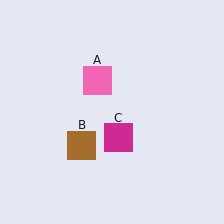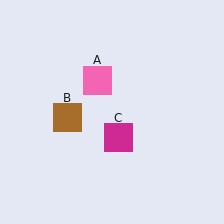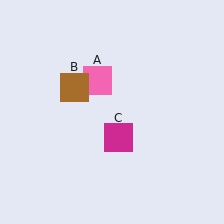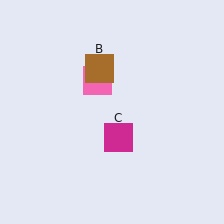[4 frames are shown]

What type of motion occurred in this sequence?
The brown square (object B) rotated clockwise around the center of the scene.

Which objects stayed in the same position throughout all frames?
Pink square (object A) and magenta square (object C) remained stationary.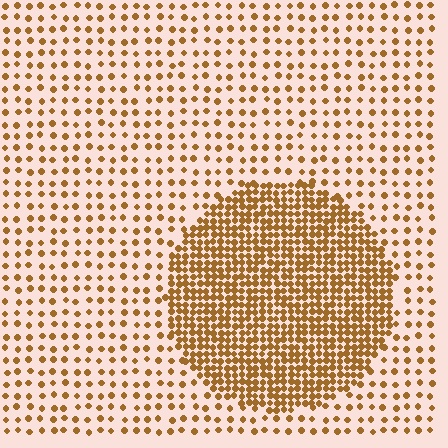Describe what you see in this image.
The image contains small brown elements arranged at two different densities. A circle-shaped region is visible where the elements are more densely packed than the surrounding area.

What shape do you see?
I see a circle.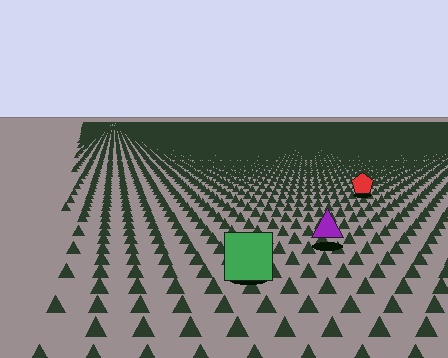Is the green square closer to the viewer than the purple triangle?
Yes. The green square is closer — you can tell from the texture gradient: the ground texture is coarser near it.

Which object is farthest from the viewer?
The red pentagon is farthest from the viewer. It appears smaller and the ground texture around it is denser.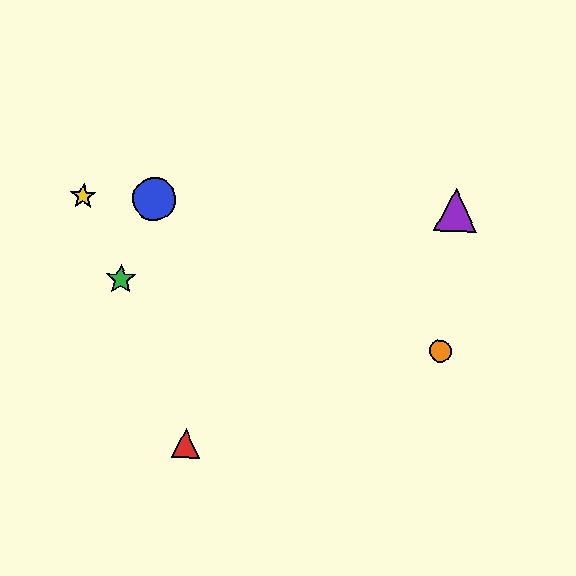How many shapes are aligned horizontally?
3 shapes (the blue circle, the yellow star, the purple triangle) are aligned horizontally.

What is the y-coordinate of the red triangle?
The red triangle is at y≈443.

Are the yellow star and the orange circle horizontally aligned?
No, the yellow star is at y≈196 and the orange circle is at y≈351.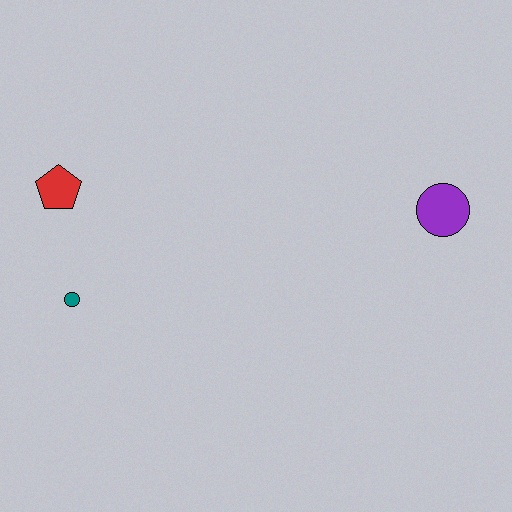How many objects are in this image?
There are 3 objects.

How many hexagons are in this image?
There are no hexagons.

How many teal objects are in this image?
There is 1 teal object.